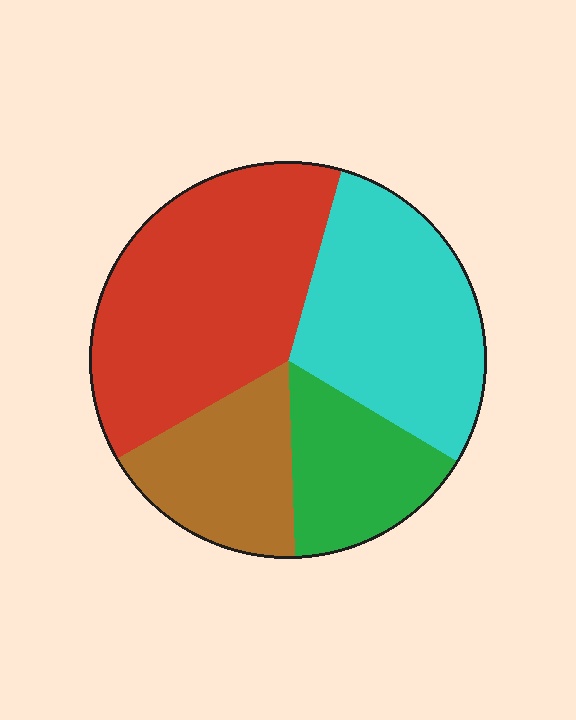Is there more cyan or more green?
Cyan.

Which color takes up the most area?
Red, at roughly 40%.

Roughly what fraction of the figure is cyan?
Cyan covers 29% of the figure.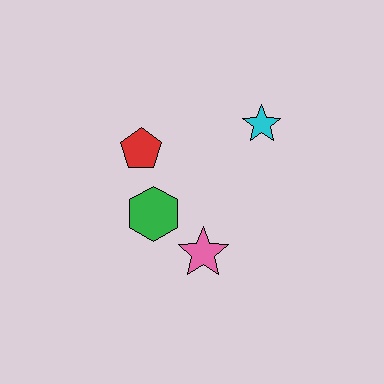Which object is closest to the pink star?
The green hexagon is closest to the pink star.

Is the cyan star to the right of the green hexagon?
Yes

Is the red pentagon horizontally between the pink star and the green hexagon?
No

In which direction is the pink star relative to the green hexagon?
The pink star is to the right of the green hexagon.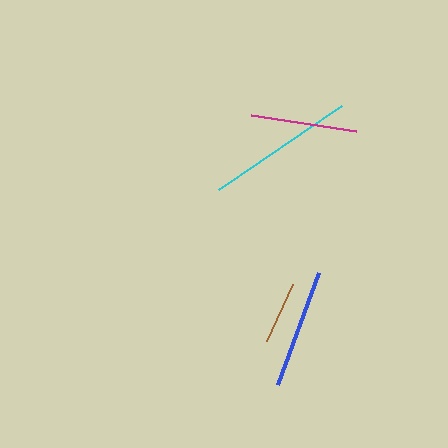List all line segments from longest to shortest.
From longest to shortest: cyan, blue, magenta, brown.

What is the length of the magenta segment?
The magenta segment is approximately 106 pixels long.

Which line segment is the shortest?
The brown line is the shortest at approximately 63 pixels.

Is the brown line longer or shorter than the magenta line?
The magenta line is longer than the brown line.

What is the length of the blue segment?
The blue segment is approximately 120 pixels long.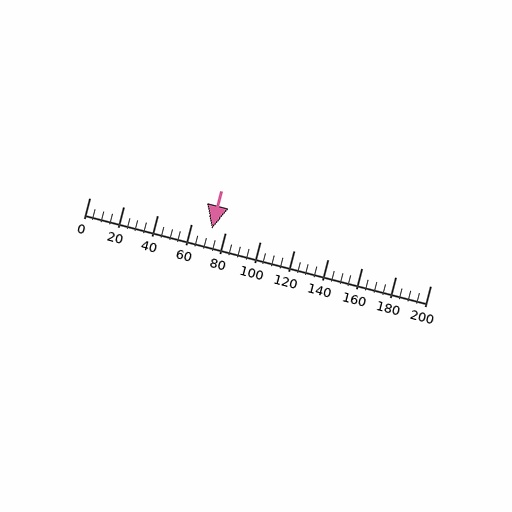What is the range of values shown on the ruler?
The ruler shows values from 0 to 200.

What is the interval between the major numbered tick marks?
The major tick marks are spaced 20 units apart.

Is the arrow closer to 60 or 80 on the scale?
The arrow is closer to 80.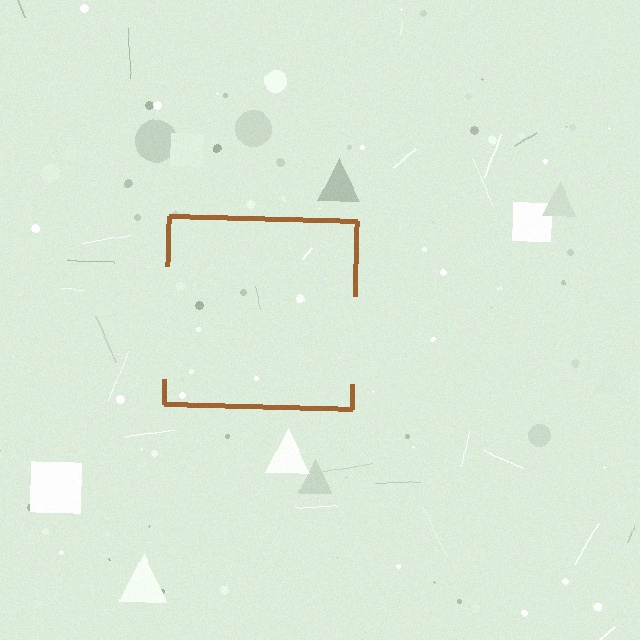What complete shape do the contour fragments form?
The contour fragments form a square.